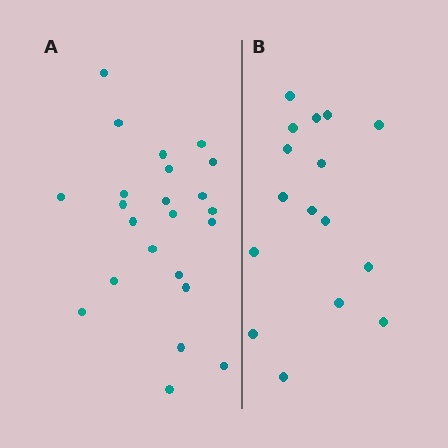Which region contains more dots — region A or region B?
Region A (the left region) has more dots.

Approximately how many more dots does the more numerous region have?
Region A has roughly 8 or so more dots than region B.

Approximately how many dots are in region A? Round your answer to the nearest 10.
About 20 dots. (The exact count is 23, which rounds to 20.)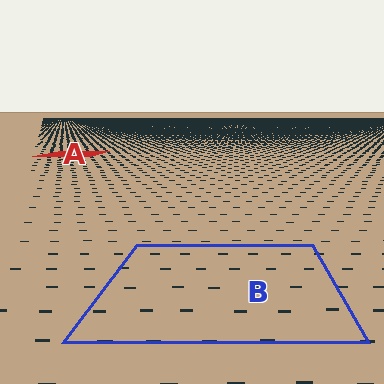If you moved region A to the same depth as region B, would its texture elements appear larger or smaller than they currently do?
They would appear larger. At a closer depth, the same texture elements are projected at a bigger on-screen size.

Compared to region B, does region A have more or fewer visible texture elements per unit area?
Region A has more texture elements per unit area — they are packed more densely because it is farther away.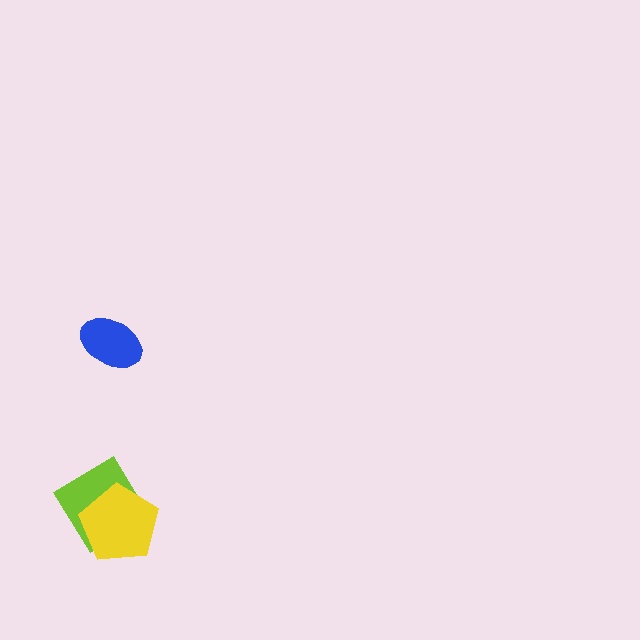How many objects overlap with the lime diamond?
1 object overlaps with the lime diamond.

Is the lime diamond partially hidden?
Yes, it is partially covered by another shape.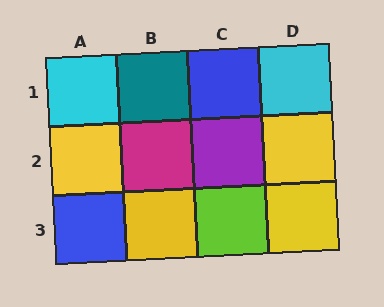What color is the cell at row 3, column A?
Blue.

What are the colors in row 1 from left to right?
Cyan, teal, blue, cyan.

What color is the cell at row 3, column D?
Yellow.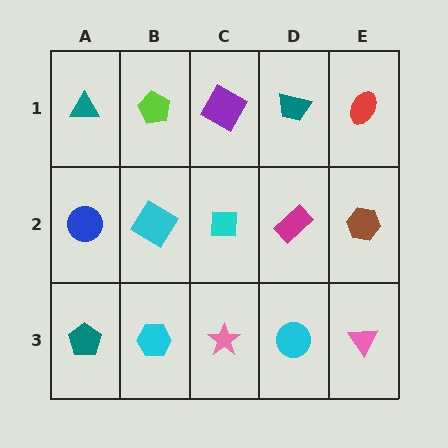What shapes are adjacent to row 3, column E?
A brown hexagon (row 2, column E), a cyan circle (row 3, column D).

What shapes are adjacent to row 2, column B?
A lime pentagon (row 1, column B), a cyan hexagon (row 3, column B), a blue circle (row 2, column A), a cyan square (row 2, column C).